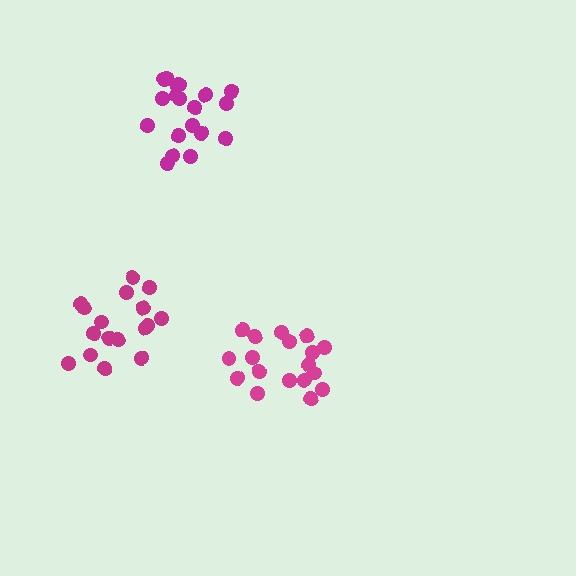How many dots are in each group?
Group 1: 19 dots, Group 2: 18 dots, Group 3: 17 dots (54 total).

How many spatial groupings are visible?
There are 3 spatial groupings.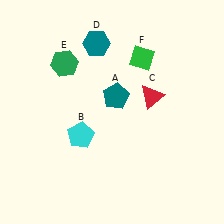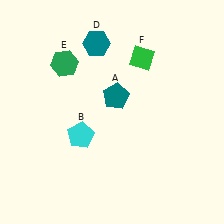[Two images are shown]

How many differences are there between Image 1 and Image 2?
There is 1 difference between the two images.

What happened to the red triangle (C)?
The red triangle (C) was removed in Image 2. It was in the top-right area of Image 1.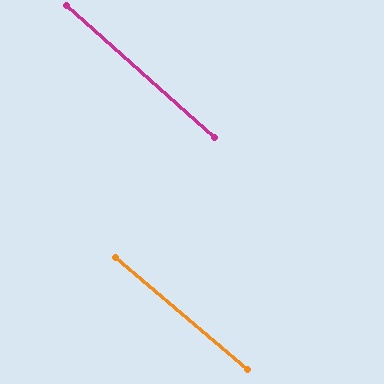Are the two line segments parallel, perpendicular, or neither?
Parallel — their directions differ by only 1.5°.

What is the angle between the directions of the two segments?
Approximately 1 degree.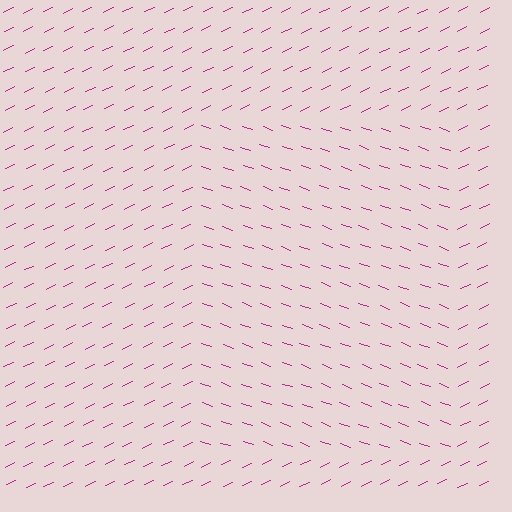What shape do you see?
I see a rectangle.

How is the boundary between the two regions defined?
The boundary is defined purely by a change in line orientation (approximately 45 degrees difference). All lines are the same color and thickness.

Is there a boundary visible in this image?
Yes, there is a texture boundary formed by a change in line orientation.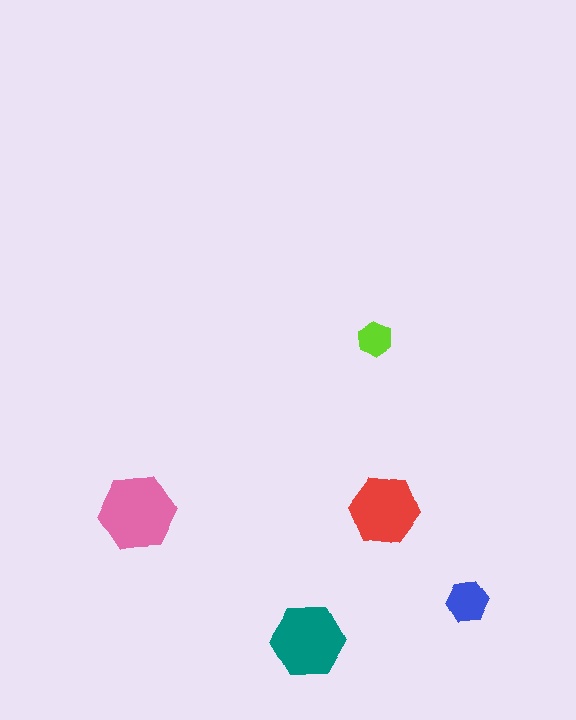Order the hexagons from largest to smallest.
the pink one, the teal one, the red one, the blue one, the lime one.